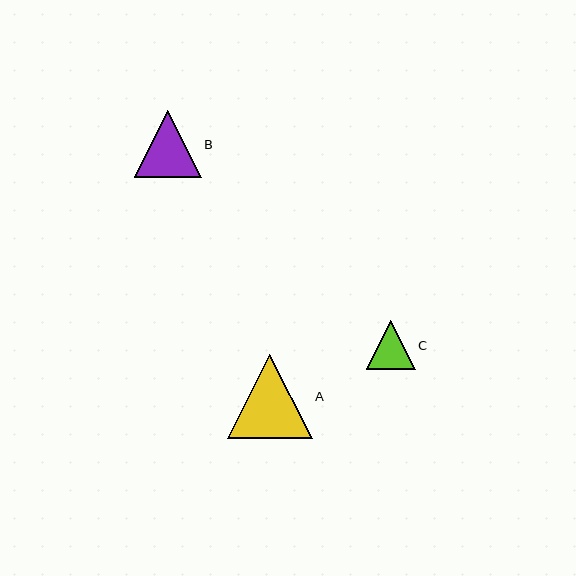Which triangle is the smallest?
Triangle C is the smallest with a size of approximately 49 pixels.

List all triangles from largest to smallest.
From largest to smallest: A, B, C.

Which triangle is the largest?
Triangle A is the largest with a size of approximately 85 pixels.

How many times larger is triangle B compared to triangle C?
Triangle B is approximately 1.4 times the size of triangle C.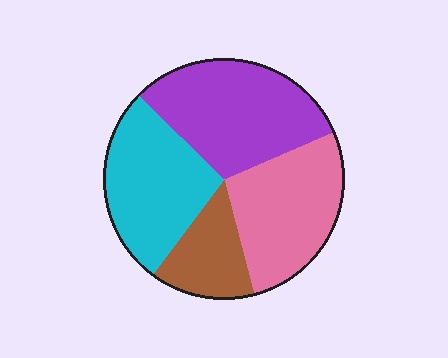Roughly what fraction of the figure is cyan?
Cyan covers around 25% of the figure.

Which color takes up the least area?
Brown, at roughly 15%.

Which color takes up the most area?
Purple, at roughly 30%.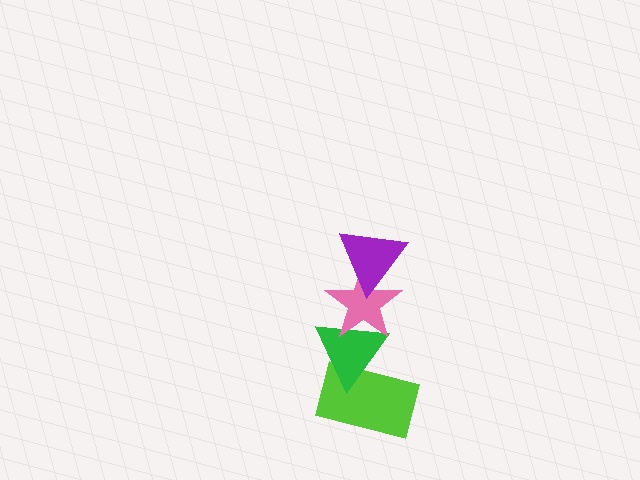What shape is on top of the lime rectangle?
The green triangle is on top of the lime rectangle.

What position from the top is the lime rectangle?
The lime rectangle is 4th from the top.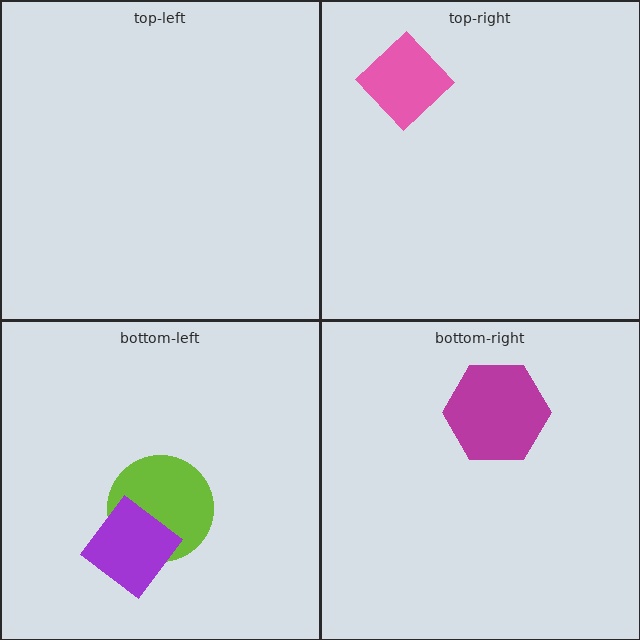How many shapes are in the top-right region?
1.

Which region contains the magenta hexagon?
The bottom-right region.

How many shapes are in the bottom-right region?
1.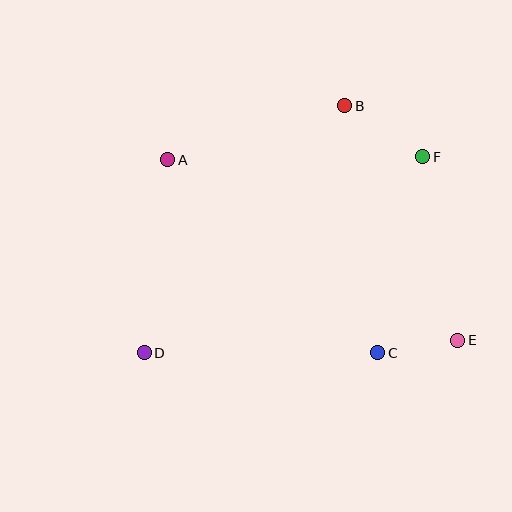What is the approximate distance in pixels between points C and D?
The distance between C and D is approximately 233 pixels.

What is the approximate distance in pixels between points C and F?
The distance between C and F is approximately 201 pixels.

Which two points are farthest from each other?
Points A and E are farthest from each other.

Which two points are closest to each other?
Points C and E are closest to each other.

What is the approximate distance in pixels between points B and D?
The distance between B and D is approximately 318 pixels.